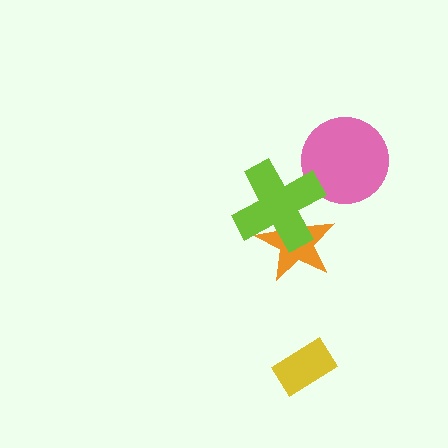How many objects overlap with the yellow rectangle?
0 objects overlap with the yellow rectangle.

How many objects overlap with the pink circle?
1 object overlaps with the pink circle.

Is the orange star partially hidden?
Yes, it is partially covered by another shape.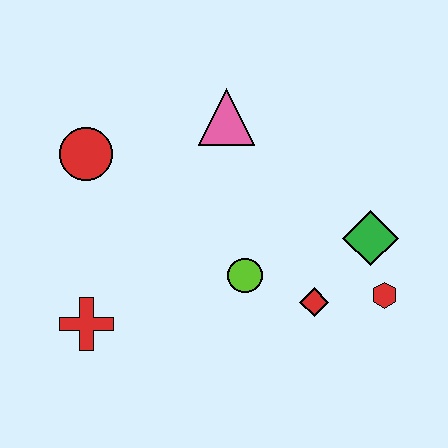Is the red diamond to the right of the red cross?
Yes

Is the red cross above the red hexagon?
No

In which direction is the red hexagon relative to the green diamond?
The red hexagon is below the green diamond.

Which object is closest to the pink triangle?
The red circle is closest to the pink triangle.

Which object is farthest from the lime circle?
The red circle is farthest from the lime circle.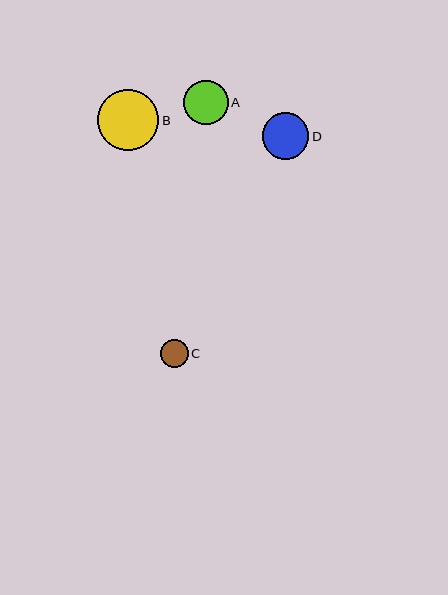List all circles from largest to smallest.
From largest to smallest: B, D, A, C.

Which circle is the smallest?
Circle C is the smallest with a size of approximately 28 pixels.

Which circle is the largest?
Circle B is the largest with a size of approximately 61 pixels.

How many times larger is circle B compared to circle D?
Circle B is approximately 1.3 times the size of circle D.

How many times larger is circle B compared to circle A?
Circle B is approximately 1.4 times the size of circle A.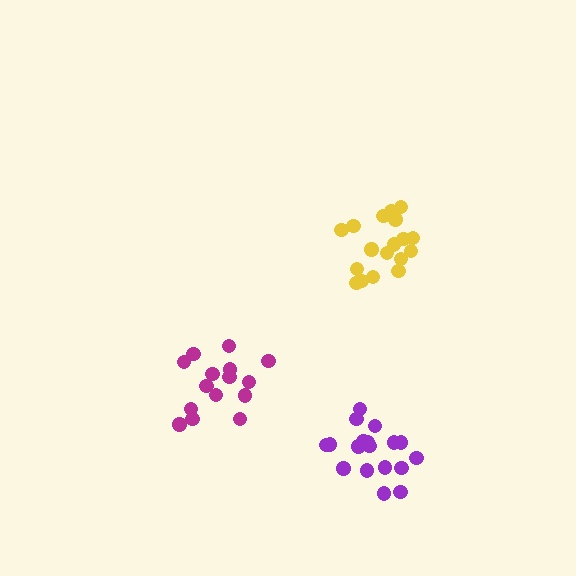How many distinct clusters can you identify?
There are 3 distinct clusters.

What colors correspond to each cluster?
The clusters are colored: magenta, purple, yellow.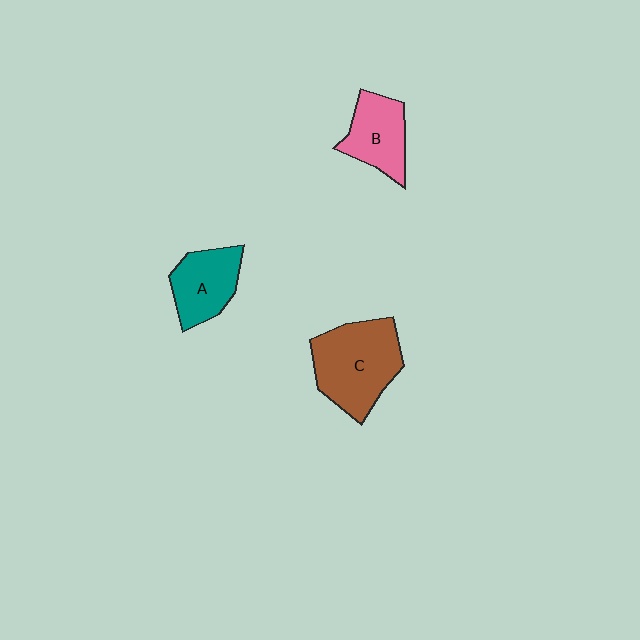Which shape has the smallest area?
Shape B (pink).